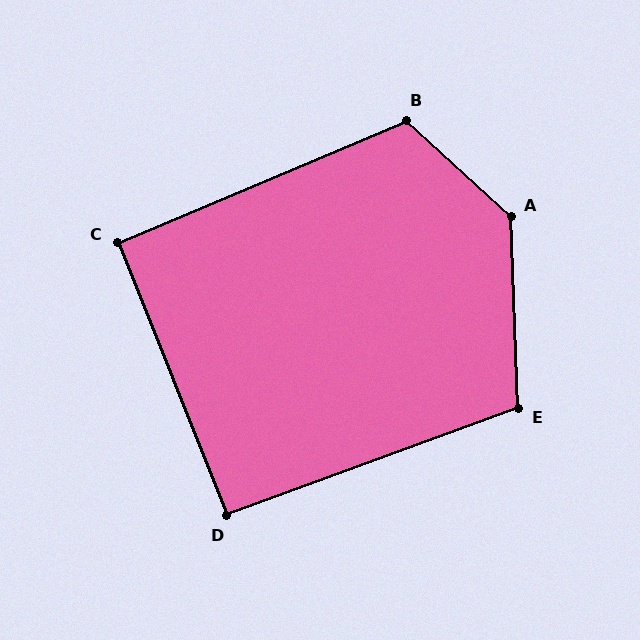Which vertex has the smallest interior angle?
C, at approximately 91 degrees.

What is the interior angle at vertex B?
Approximately 115 degrees (obtuse).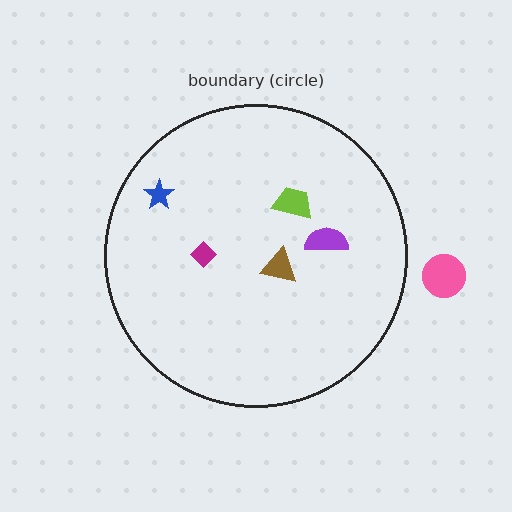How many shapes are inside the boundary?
5 inside, 1 outside.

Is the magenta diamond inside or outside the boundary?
Inside.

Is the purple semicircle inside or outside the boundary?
Inside.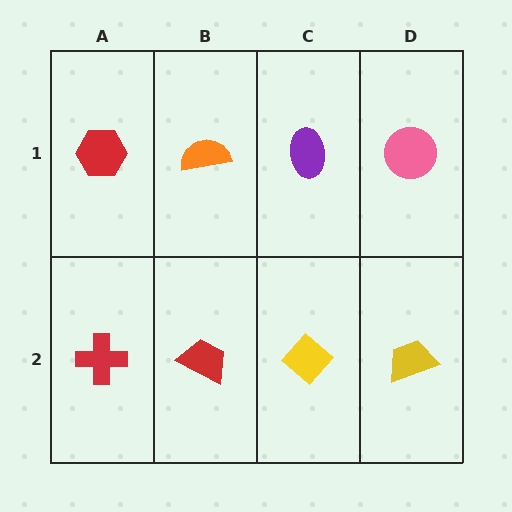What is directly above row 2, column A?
A red hexagon.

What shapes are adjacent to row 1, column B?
A red trapezoid (row 2, column B), a red hexagon (row 1, column A), a purple ellipse (row 1, column C).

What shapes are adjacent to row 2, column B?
An orange semicircle (row 1, column B), a red cross (row 2, column A), a yellow diamond (row 2, column C).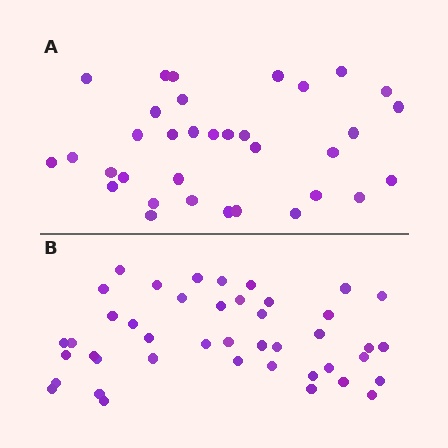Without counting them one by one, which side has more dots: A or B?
Region B (the bottom region) has more dots.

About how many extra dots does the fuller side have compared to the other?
Region B has roughly 8 or so more dots than region A.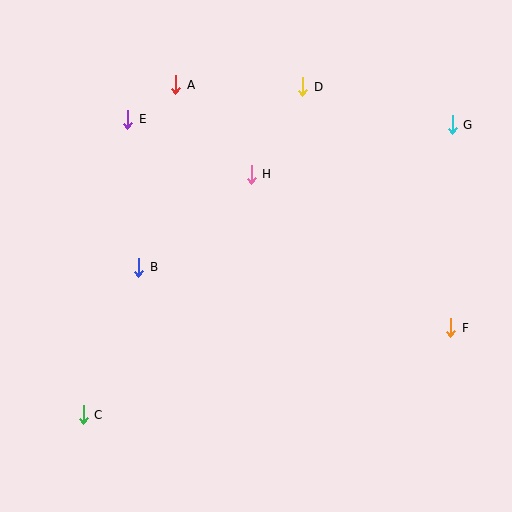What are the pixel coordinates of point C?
Point C is at (83, 415).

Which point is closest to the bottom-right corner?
Point F is closest to the bottom-right corner.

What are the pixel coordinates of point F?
Point F is at (451, 328).